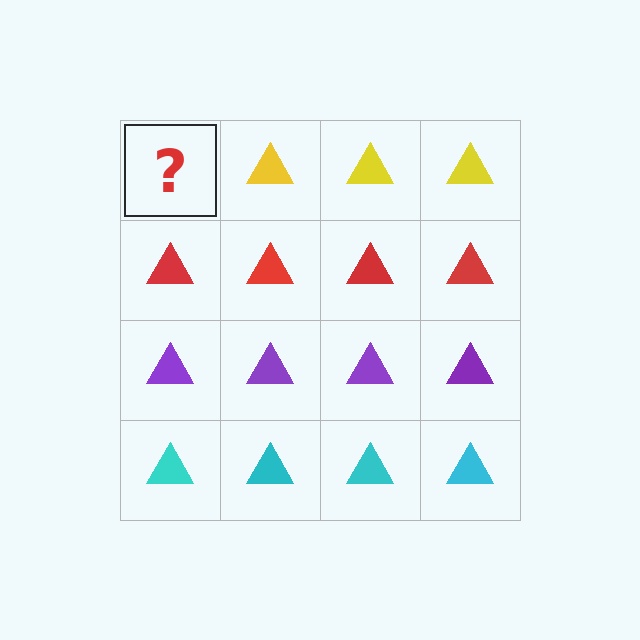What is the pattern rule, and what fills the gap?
The rule is that each row has a consistent color. The gap should be filled with a yellow triangle.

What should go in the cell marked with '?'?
The missing cell should contain a yellow triangle.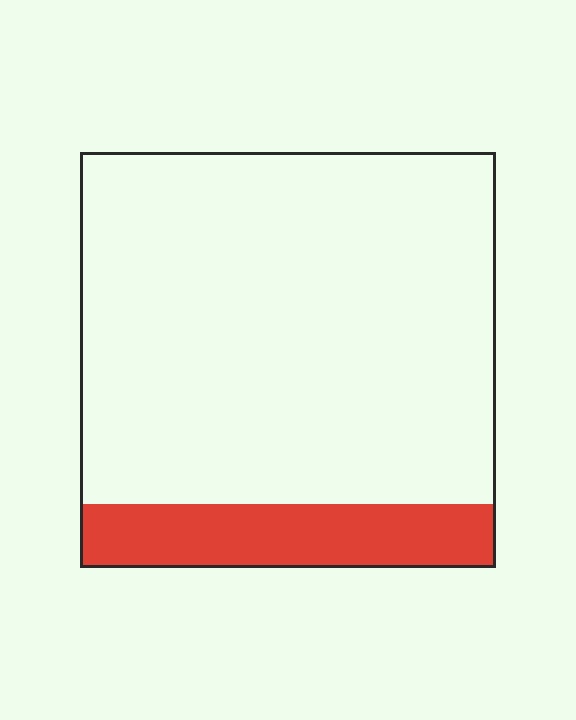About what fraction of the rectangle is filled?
About one sixth (1/6).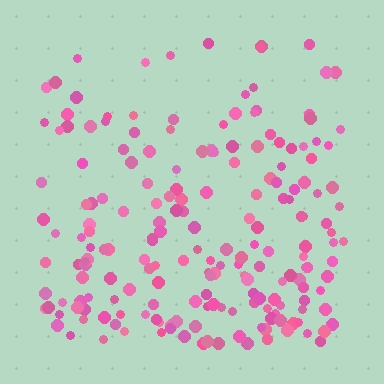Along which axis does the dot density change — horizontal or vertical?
Vertical.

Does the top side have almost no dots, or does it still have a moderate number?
Still a moderate number, just noticeably fewer than the bottom.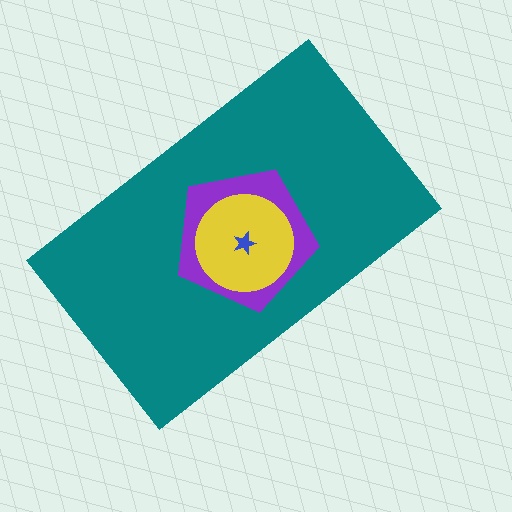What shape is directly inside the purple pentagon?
The yellow circle.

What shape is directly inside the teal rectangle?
The purple pentagon.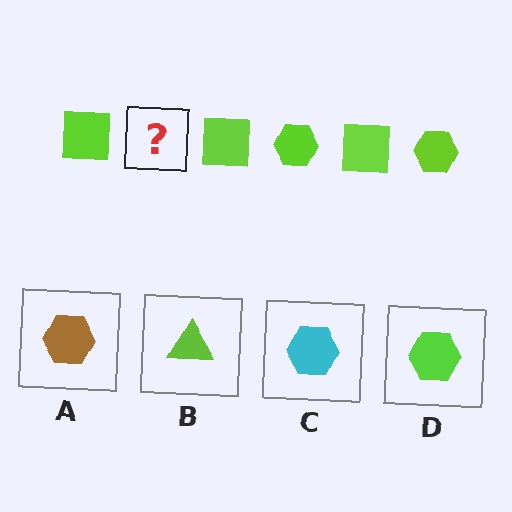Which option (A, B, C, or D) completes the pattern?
D.